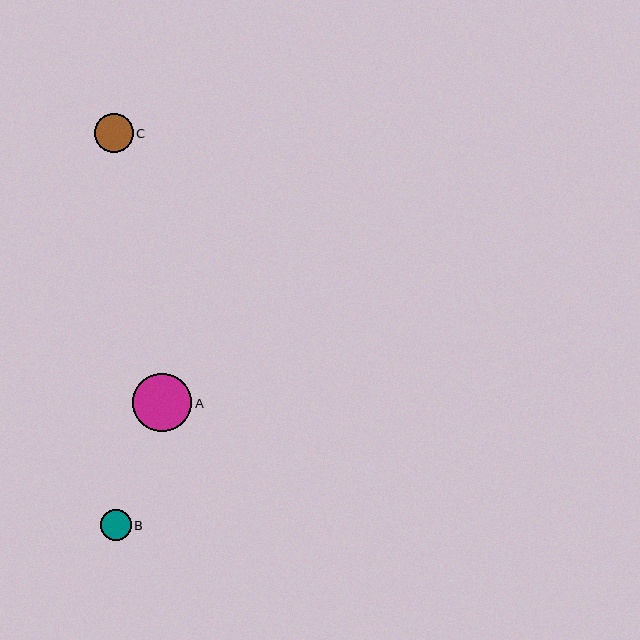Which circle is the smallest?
Circle B is the smallest with a size of approximately 31 pixels.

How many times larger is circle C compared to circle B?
Circle C is approximately 1.2 times the size of circle B.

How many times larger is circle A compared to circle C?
Circle A is approximately 1.5 times the size of circle C.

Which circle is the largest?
Circle A is the largest with a size of approximately 59 pixels.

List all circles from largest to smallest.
From largest to smallest: A, C, B.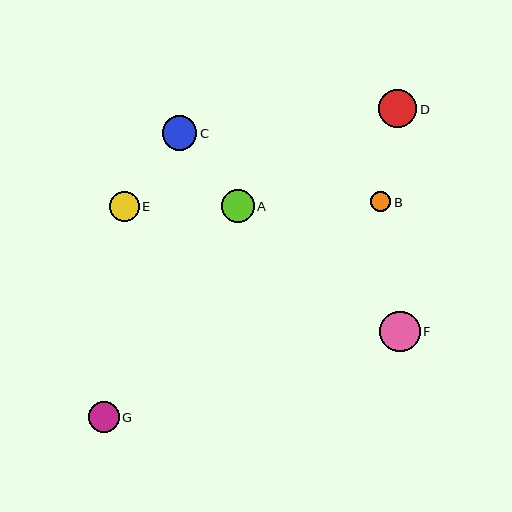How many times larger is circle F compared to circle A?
Circle F is approximately 1.2 times the size of circle A.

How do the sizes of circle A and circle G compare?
Circle A and circle G are approximately the same size.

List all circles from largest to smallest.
From largest to smallest: F, D, C, A, G, E, B.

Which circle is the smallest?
Circle B is the smallest with a size of approximately 20 pixels.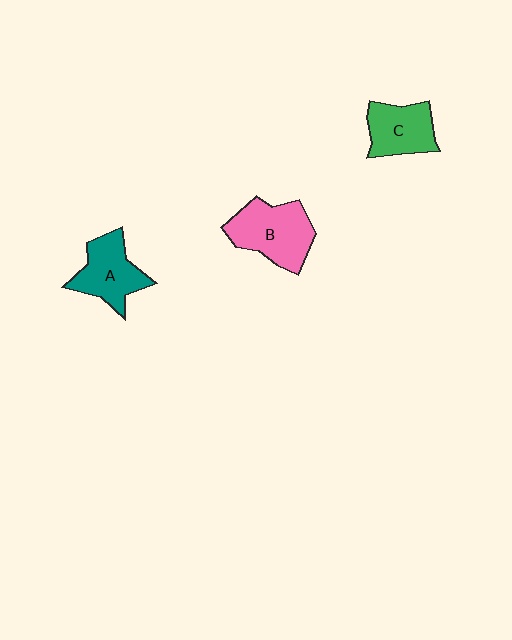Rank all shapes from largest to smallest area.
From largest to smallest: B (pink), A (teal), C (green).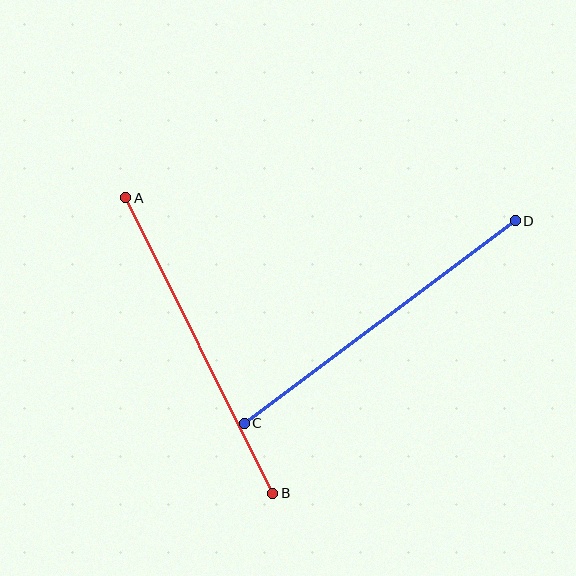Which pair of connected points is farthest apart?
Points C and D are farthest apart.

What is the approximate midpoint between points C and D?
The midpoint is at approximately (380, 322) pixels.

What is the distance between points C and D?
The distance is approximately 338 pixels.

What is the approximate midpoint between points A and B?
The midpoint is at approximately (199, 346) pixels.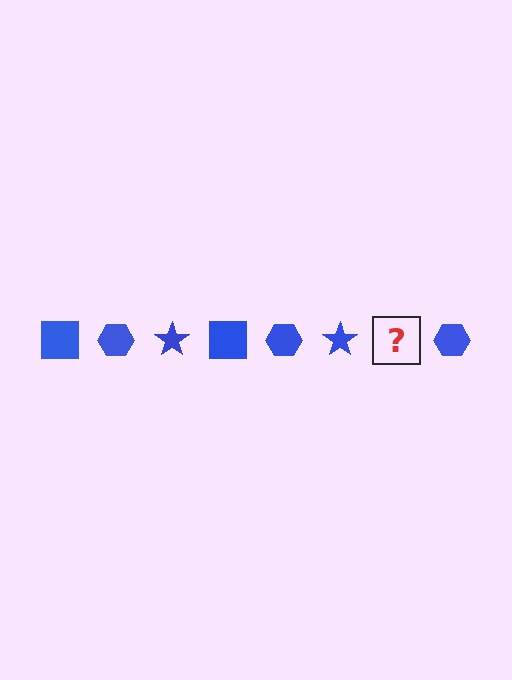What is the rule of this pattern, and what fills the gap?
The rule is that the pattern cycles through square, hexagon, star shapes in blue. The gap should be filled with a blue square.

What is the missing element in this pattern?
The missing element is a blue square.